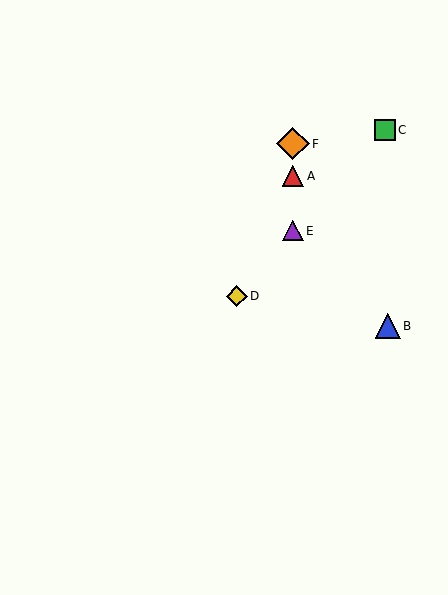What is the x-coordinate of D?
Object D is at x≈237.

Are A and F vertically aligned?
Yes, both are at x≈293.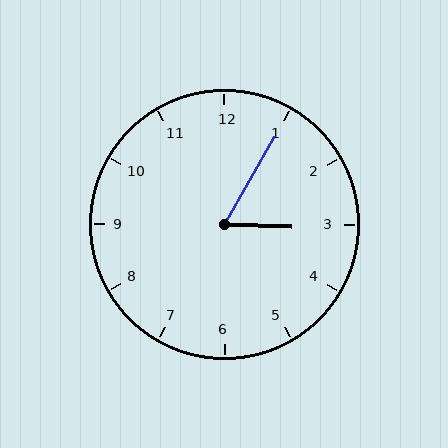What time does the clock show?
3:05.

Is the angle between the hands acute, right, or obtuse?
It is acute.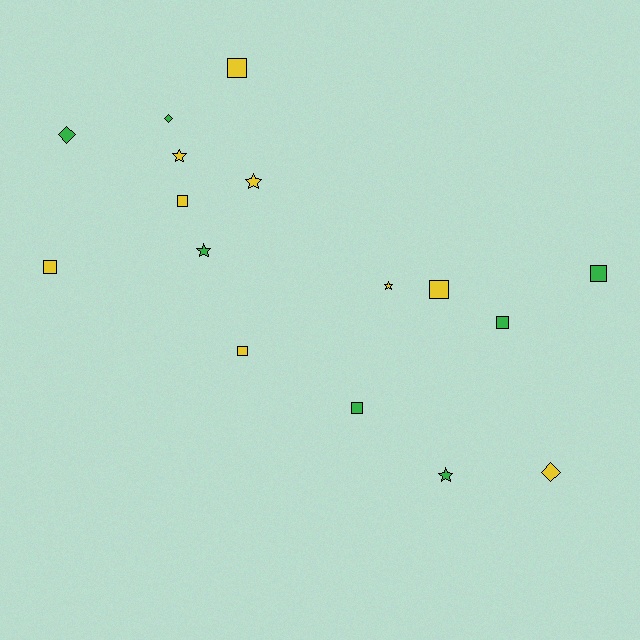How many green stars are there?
There are 2 green stars.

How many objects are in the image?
There are 16 objects.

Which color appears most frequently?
Yellow, with 9 objects.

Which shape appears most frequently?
Square, with 8 objects.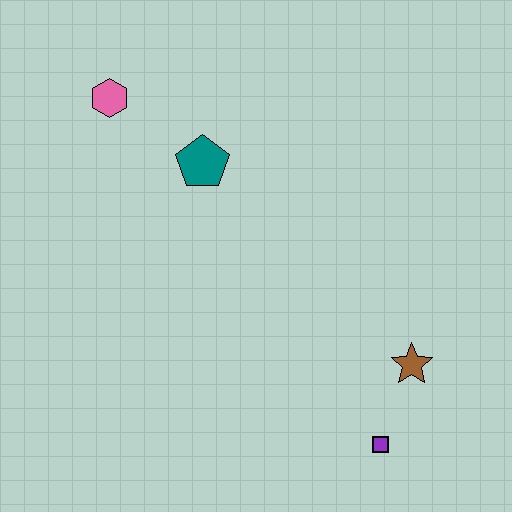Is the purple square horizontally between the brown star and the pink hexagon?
Yes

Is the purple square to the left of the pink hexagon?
No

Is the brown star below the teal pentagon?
Yes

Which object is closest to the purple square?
The brown star is closest to the purple square.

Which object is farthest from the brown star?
The pink hexagon is farthest from the brown star.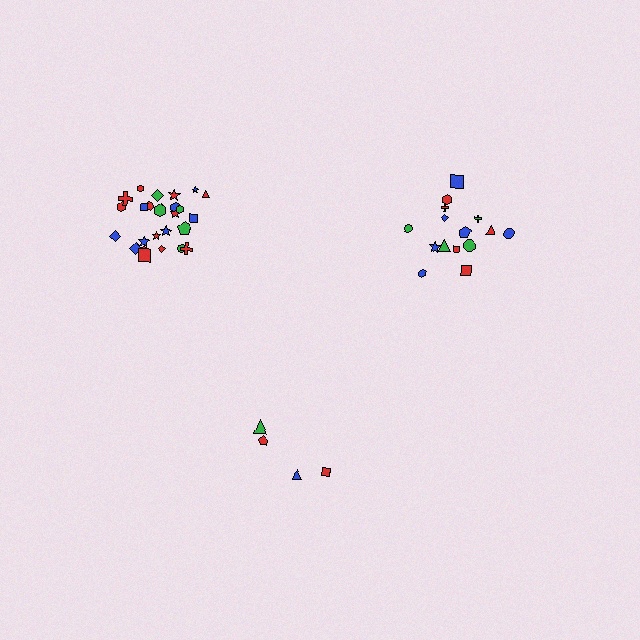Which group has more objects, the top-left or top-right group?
The top-left group.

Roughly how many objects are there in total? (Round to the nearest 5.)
Roughly 45 objects in total.